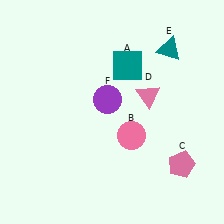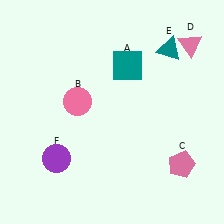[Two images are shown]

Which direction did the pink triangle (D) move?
The pink triangle (D) moved up.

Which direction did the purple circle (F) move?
The purple circle (F) moved down.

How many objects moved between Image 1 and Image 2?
3 objects moved between the two images.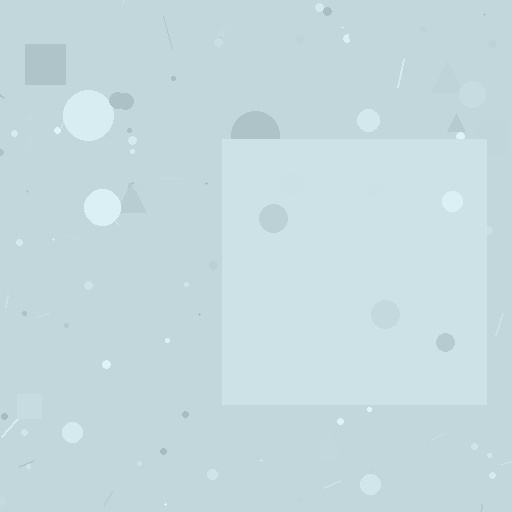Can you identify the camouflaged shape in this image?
The camouflaged shape is a square.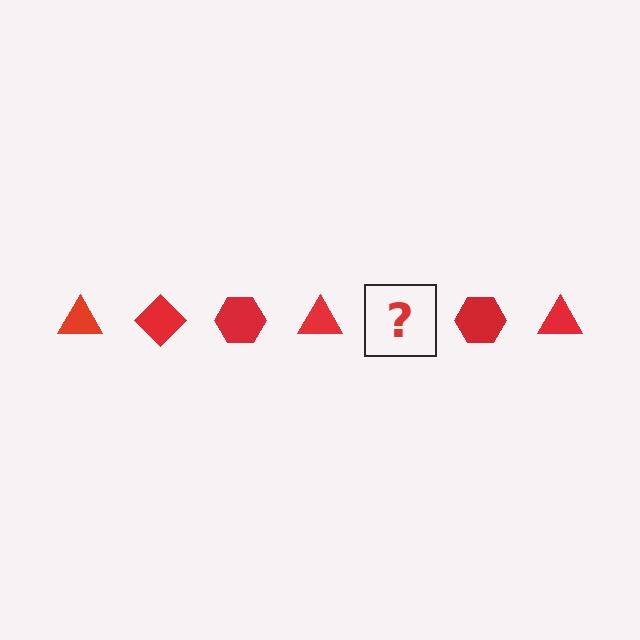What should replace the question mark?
The question mark should be replaced with a red diamond.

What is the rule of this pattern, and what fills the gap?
The rule is that the pattern cycles through triangle, diamond, hexagon shapes in red. The gap should be filled with a red diamond.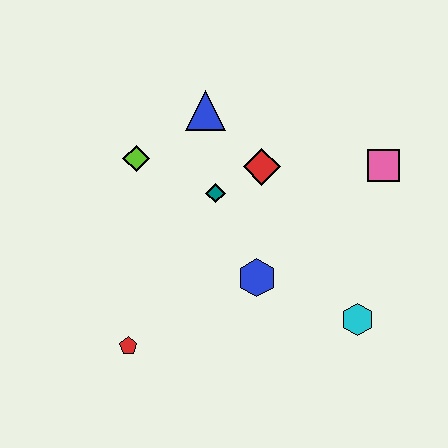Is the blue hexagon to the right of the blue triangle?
Yes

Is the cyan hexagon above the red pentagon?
Yes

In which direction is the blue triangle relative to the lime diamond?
The blue triangle is to the right of the lime diamond.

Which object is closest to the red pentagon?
The blue hexagon is closest to the red pentagon.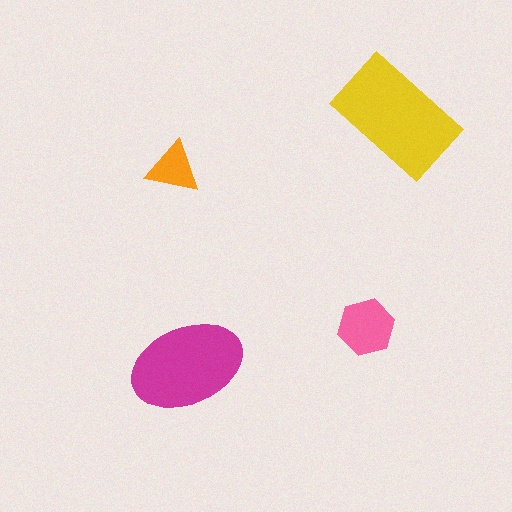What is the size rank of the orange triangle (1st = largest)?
4th.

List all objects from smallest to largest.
The orange triangle, the pink hexagon, the magenta ellipse, the yellow rectangle.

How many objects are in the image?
There are 4 objects in the image.